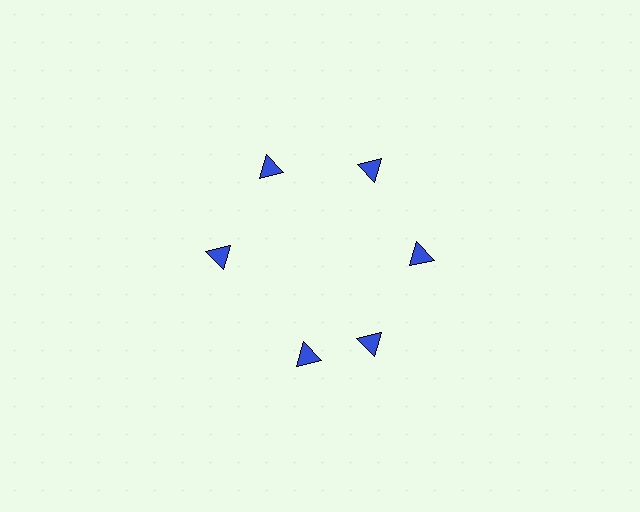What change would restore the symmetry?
The symmetry would be restored by rotating it back into even spacing with its neighbors so that all 6 triangles sit at equal angles and equal distance from the center.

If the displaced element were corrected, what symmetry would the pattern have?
It would have 6-fold rotational symmetry — the pattern would map onto itself every 60 degrees.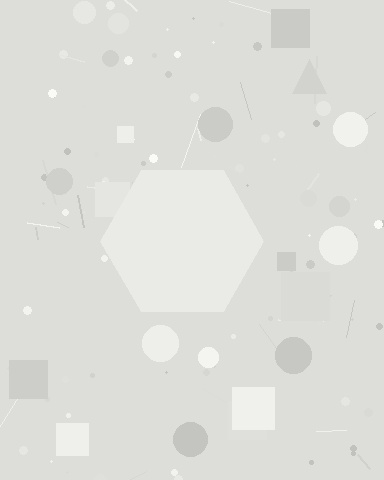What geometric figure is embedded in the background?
A hexagon is embedded in the background.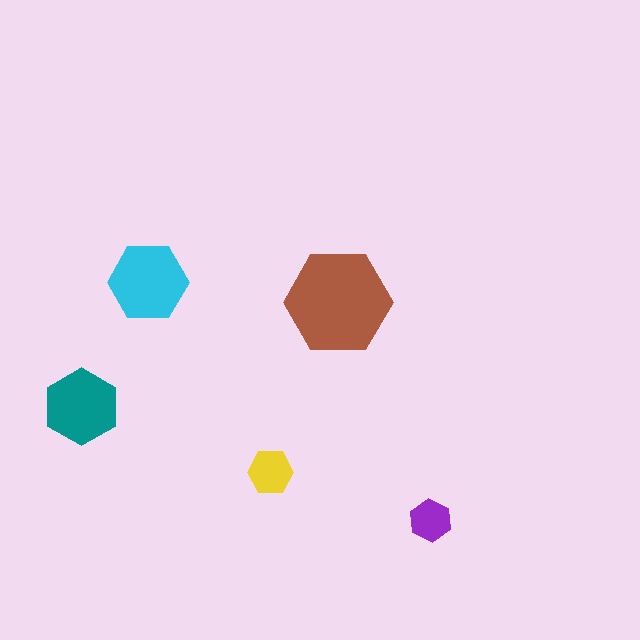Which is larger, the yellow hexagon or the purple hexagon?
The yellow one.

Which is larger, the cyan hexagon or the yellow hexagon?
The cyan one.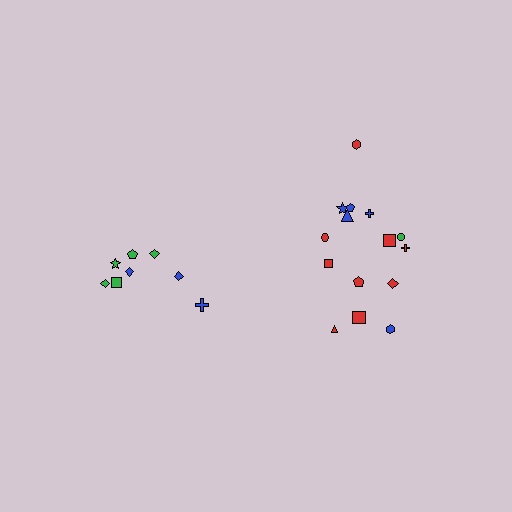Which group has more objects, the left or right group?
The right group.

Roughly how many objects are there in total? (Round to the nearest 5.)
Roughly 25 objects in total.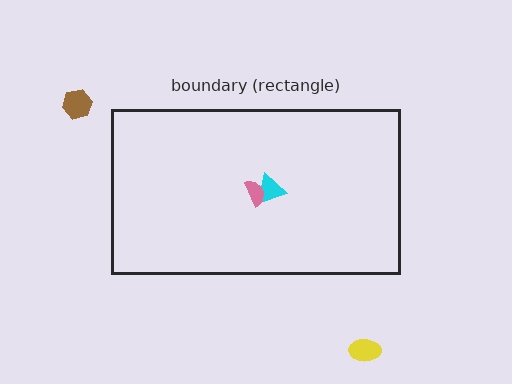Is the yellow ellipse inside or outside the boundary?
Outside.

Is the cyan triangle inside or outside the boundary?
Inside.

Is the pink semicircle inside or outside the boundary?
Inside.